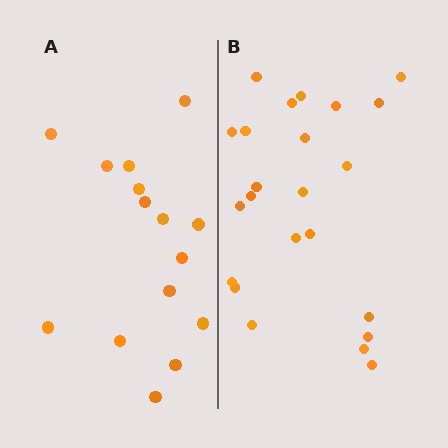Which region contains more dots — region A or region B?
Region B (the right region) has more dots.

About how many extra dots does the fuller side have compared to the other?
Region B has roughly 8 or so more dots than region A.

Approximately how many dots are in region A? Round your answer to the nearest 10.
About 20 dots. (The exact count is 15, which rounds to 20.)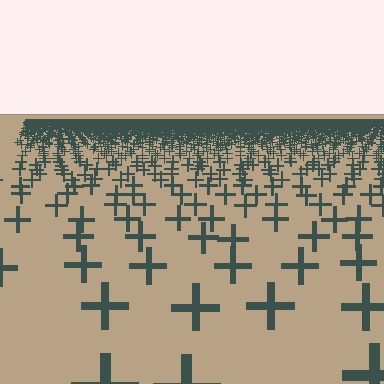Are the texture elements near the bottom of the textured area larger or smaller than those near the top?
Larger. Near the bottom, elements are closer to the viewer and appear at a bigger on-screen size.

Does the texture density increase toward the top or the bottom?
Density increases toward the top.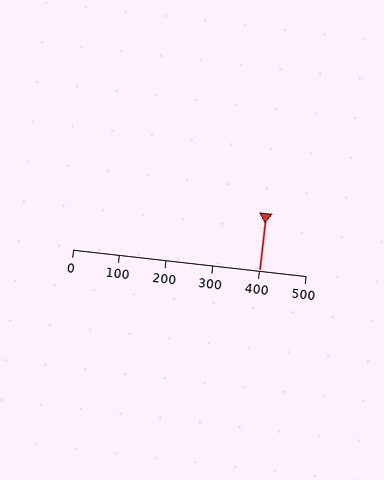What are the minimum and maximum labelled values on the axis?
The axis runs from 0 to 500.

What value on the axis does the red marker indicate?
The marker indicates approximately 400.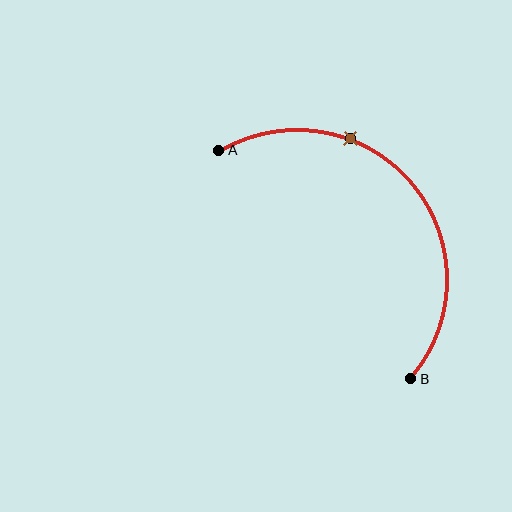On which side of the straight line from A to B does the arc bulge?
The arc bulges above and to the right of the straight line connecting A and B.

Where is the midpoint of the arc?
The arc midpoint is the point on the curve farthest from the straight line joining A and B. It sits above and to the right of that line.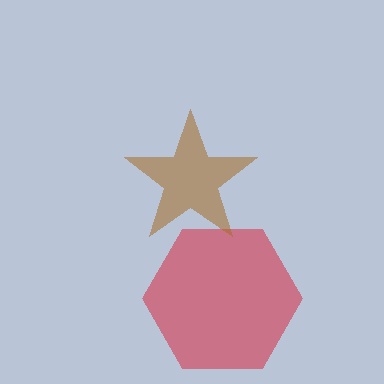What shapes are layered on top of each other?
The layered shapes are: a red hexagon, a brown star.